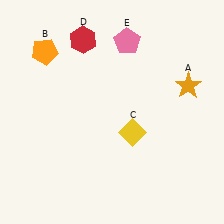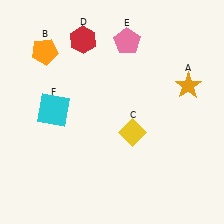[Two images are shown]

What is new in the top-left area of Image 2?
A cyan square (F) was added in the top-left area of Image 2.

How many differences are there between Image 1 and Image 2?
There is 1 difference between the two images.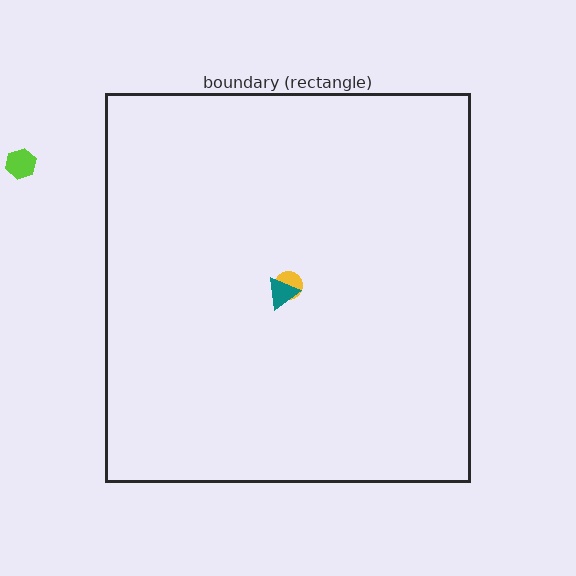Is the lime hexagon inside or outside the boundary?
Outside.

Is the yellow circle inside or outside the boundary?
Inside.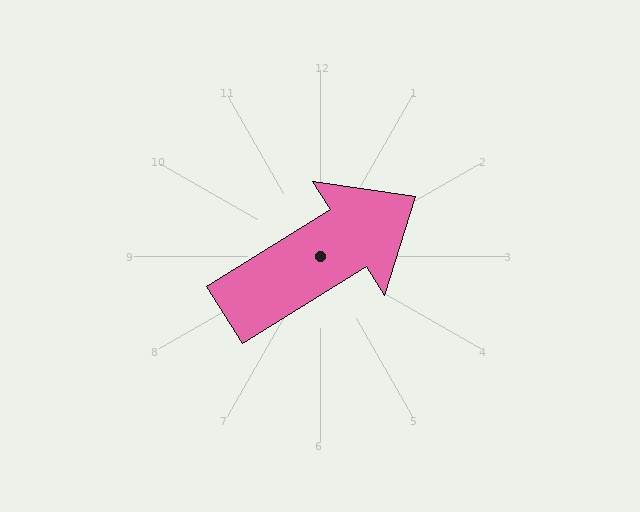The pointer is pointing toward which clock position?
Roughly 2 o'clock.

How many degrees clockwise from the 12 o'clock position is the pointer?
Approximately 58 degrees.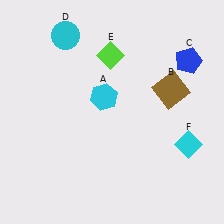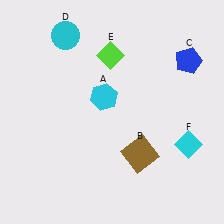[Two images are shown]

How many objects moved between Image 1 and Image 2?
1 object moved between the two images.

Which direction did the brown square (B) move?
The brown square (B) moved down.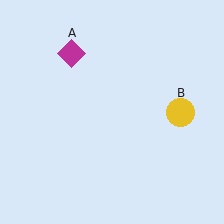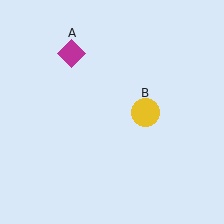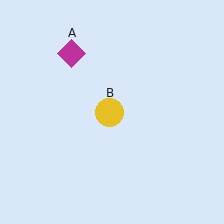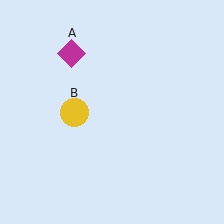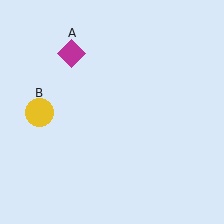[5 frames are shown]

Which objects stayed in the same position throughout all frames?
Magenta diamond (object A) remained stationary.